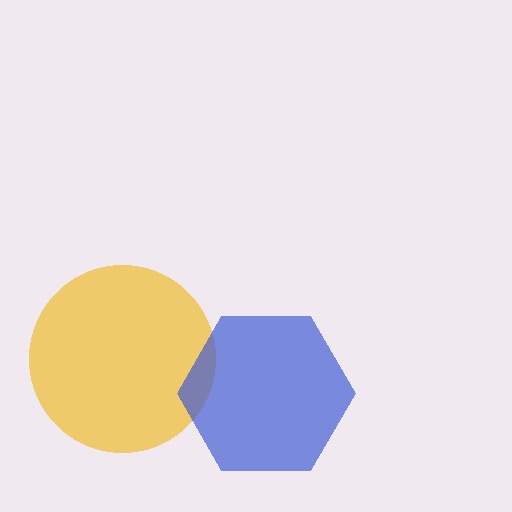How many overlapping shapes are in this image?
There are 2 overlapping shapes in the image.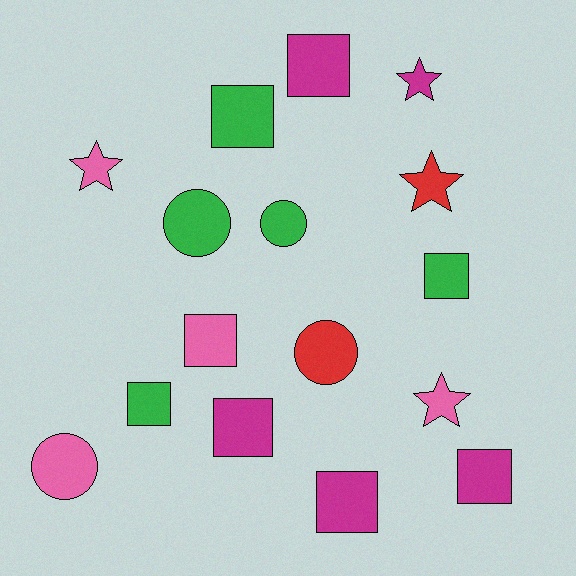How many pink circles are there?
There is 1 pink circle.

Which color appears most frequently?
Magenta, with 5 objects.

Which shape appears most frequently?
Square, with 8 objects.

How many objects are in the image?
There are 16 objects.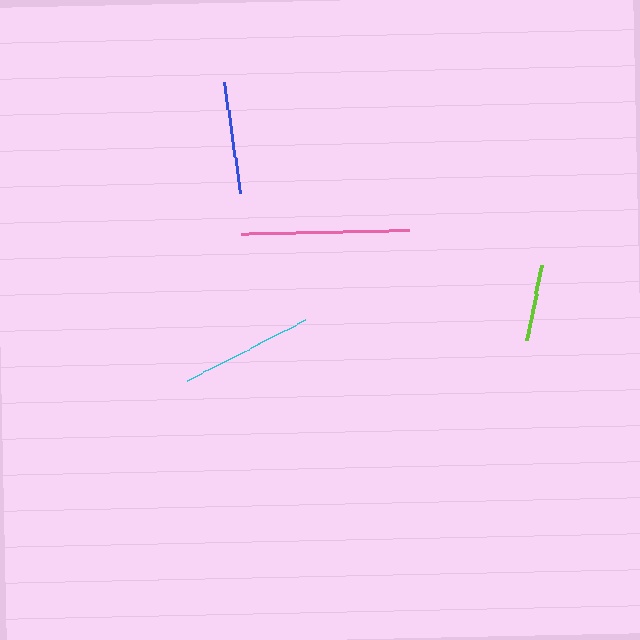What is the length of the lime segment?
The lime segment is approximately 76 pixels long.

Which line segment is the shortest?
The lime line is the shortest at approximately 76 pixels.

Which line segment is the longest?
The pink line is the longest at approximately 167 pixels.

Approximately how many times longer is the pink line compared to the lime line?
The pink line is approximately 2.2 times the length of the lime line.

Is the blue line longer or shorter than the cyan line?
The cyan line is longer than the blue line.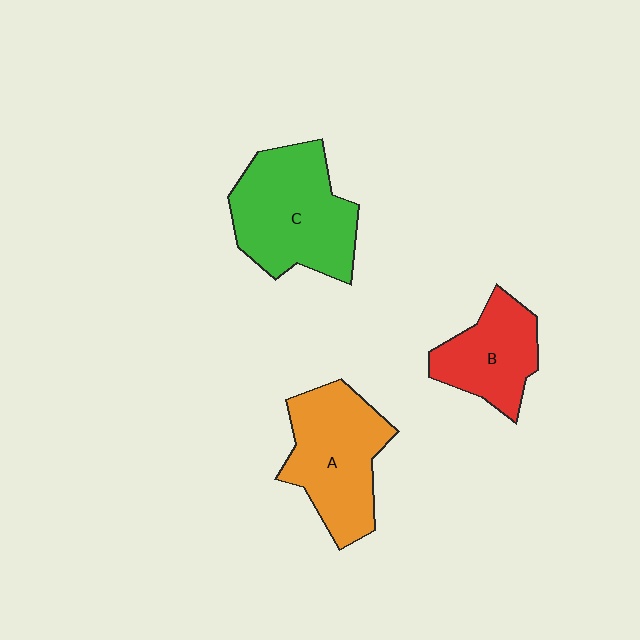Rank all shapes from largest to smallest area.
From largest to smallest: C (green), A (orange), B (red).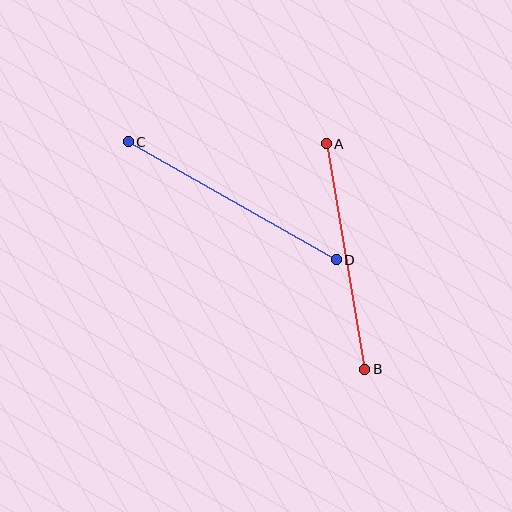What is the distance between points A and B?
The distance is approximately 229 pixels.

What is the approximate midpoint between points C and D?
The midpoint is at approximately (232, 201) pixels.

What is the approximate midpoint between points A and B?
The midpoint is at approximately (346, 256) pixels.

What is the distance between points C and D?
The distance is approximately 239 pixels.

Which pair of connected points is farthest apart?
Points C and D are farthest apart.